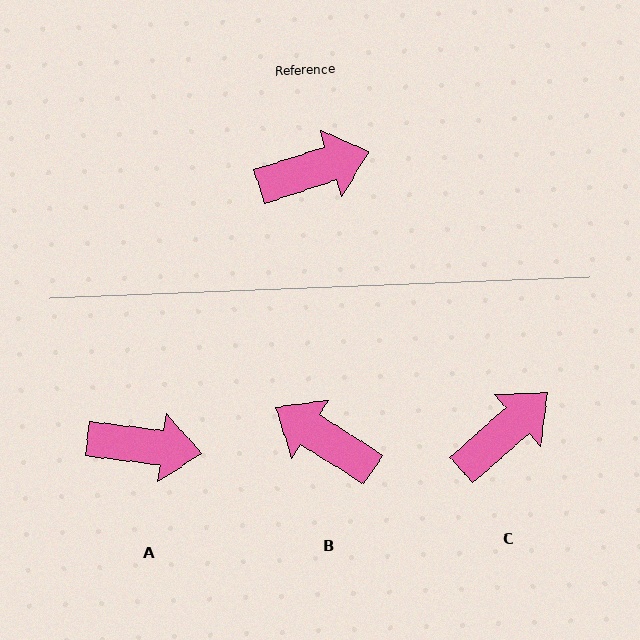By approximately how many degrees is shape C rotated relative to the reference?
Approximately 24 degrees counter-clockwise.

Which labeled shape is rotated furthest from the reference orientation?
B, about 129 degrees away.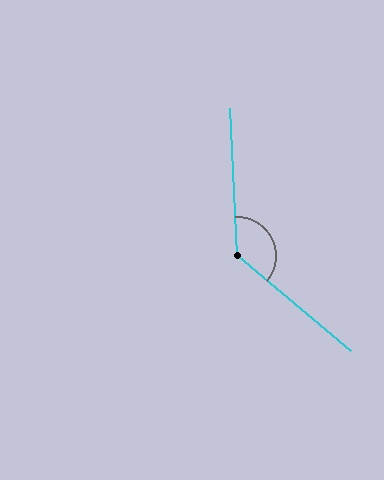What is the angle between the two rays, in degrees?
Approximately 132 degrees.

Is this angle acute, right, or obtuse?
It is obtuse.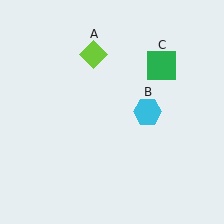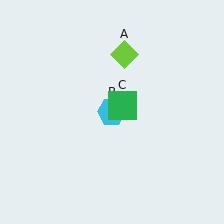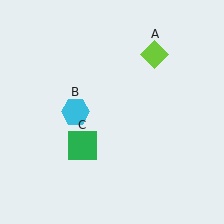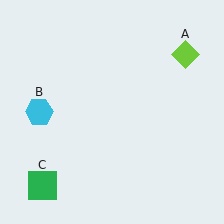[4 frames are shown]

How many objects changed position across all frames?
3 objects changed position: lime diamond (object A), cyan hexagon (object B), green square (object C).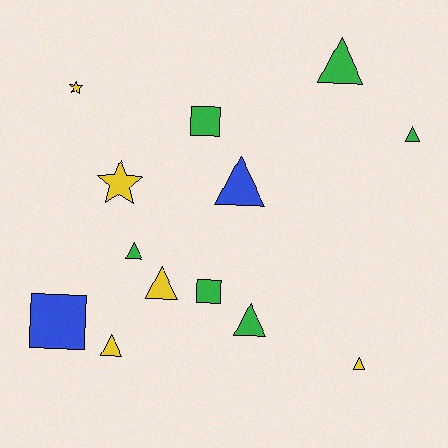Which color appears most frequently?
Green, with 6 objects.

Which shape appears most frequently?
Triangle, with 8 objects.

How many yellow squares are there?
There are no yellow squares.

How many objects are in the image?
There are 13 objects.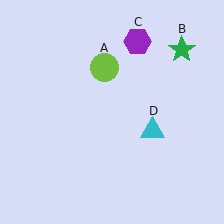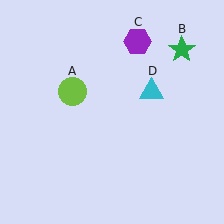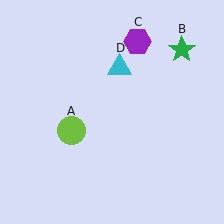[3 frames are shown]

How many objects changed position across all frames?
2 objects changed position: lime circle (object A), cyan triangle (object D).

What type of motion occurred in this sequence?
The lime circle (object A), cyan triangle (object D) rotated counterclockwise around the center of the scene.